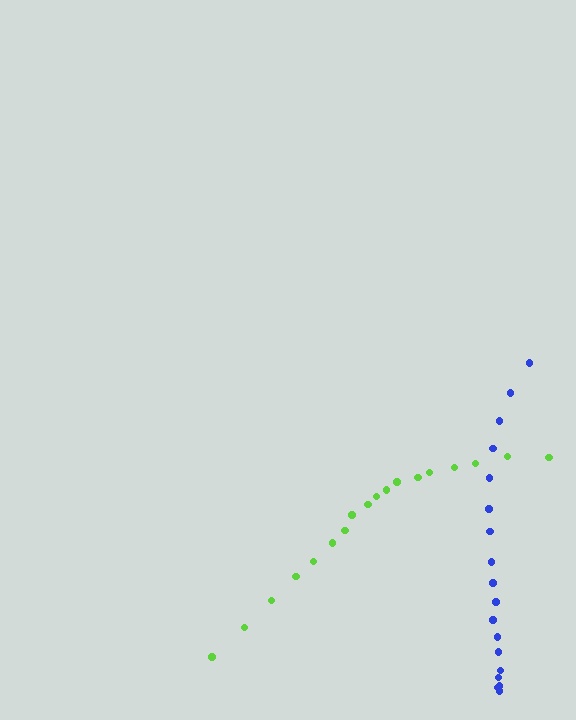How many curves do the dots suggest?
There are 2 distinct paths.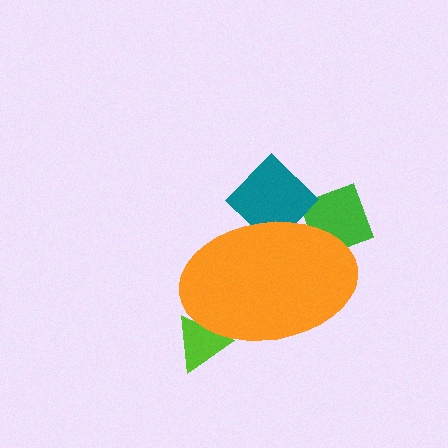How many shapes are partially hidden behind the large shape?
3 shapes are partially hidden.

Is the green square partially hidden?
Yes, the green square is partially hidden behind the orange ellipse.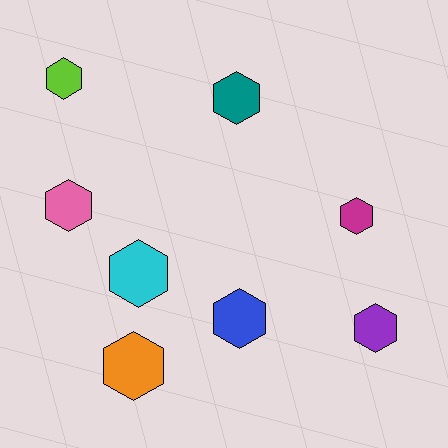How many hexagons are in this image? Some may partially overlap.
There are 8 hexagons.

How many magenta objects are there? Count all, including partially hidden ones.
There is 1 magenta object.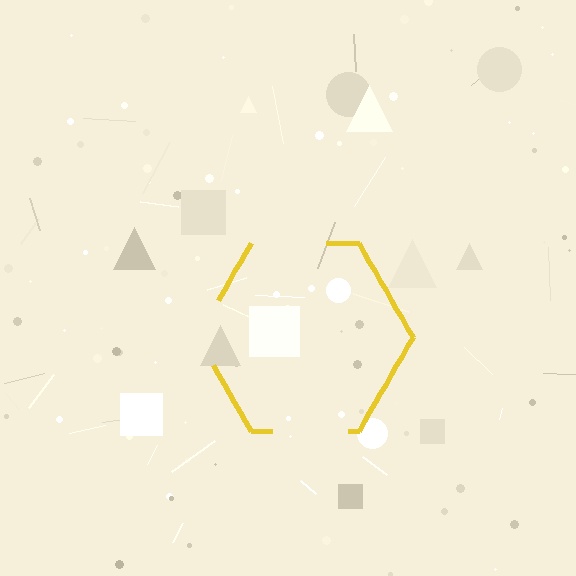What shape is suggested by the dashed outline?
The dashed outline suggests a hexagon.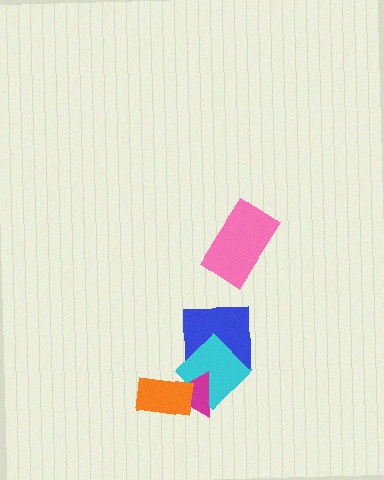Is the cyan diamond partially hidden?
Yes, it is partially covered by another shape.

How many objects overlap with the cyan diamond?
2 objects overlap with the cyan diamond.